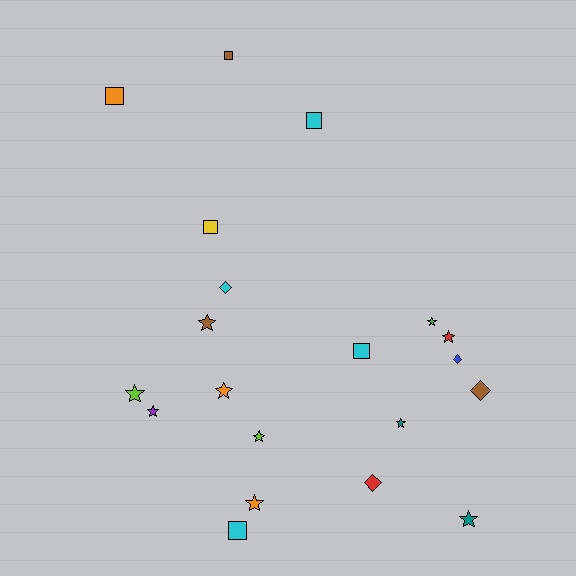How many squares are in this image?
There are 6 squares.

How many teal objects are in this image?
There are 2 teal objects.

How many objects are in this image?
There are 20 objects.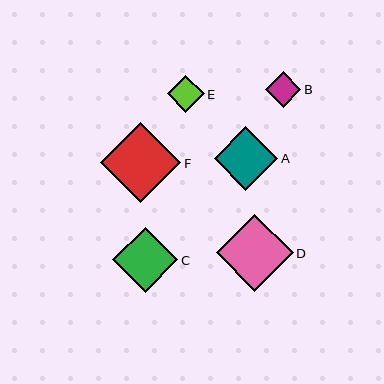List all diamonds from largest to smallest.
From largest to smallest: F, D, C, A, E, B.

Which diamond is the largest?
Diamond F is the largest with a size of approximately 80 pixels.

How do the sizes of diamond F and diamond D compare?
Diamond F and diamond D are approximately the same size.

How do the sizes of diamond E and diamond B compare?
Diamond E and diamond B are approximately the same size.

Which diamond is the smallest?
Diamond B is the smallest with a size of approximately 36 pixels.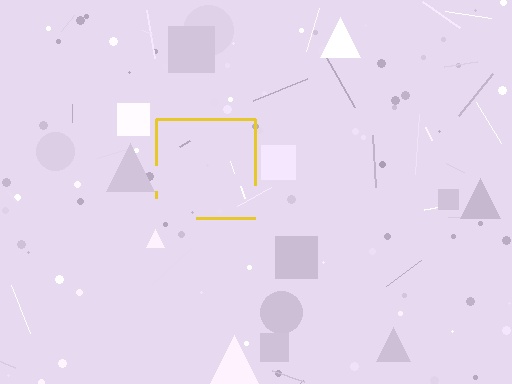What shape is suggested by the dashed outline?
The dashed outline suggests a square.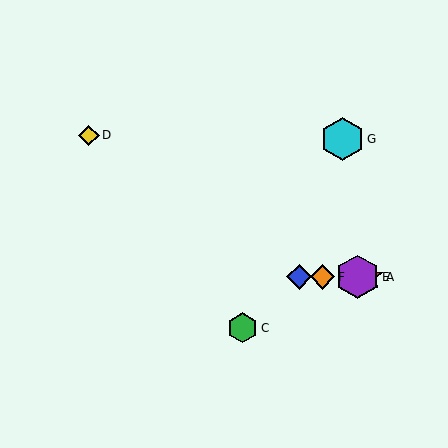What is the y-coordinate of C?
Object C is at y≈328.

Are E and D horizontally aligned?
No, E is at y≈277 and D is at y≈135.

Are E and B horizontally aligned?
Yes, both are at y≈277.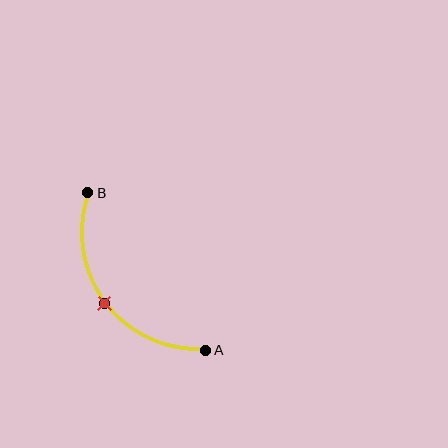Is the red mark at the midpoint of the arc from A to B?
Yes. The red mark lies on the arc at equal arc-length from both A and B — it is the arc midpoint.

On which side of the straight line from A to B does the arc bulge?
The arc bulges below and to the left of the straight line connecting A and B.